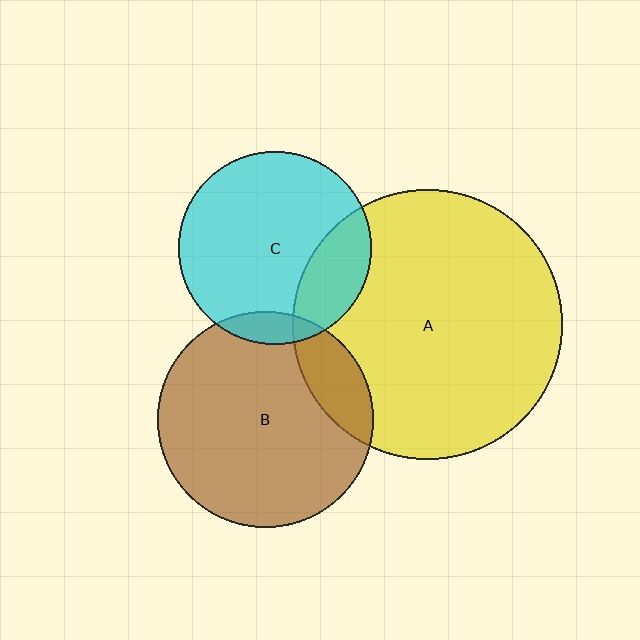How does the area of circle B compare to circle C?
Approximately 1.3 times.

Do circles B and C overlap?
Yes.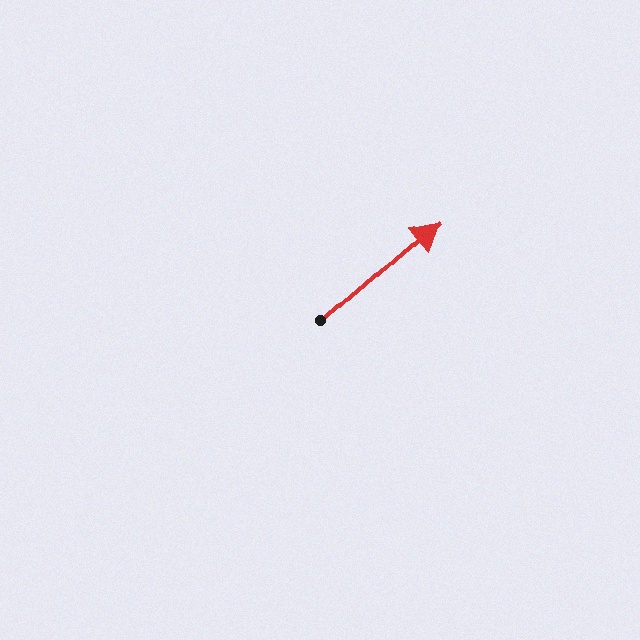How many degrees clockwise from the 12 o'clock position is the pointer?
Approximately 49 degrees.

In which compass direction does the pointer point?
Northeast.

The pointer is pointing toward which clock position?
Roughly 2 o'clock.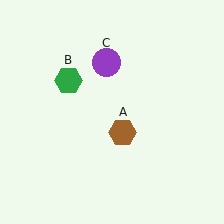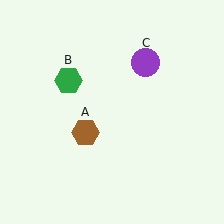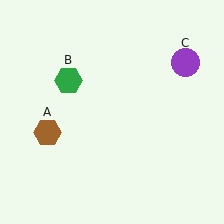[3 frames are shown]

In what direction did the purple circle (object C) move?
The purple circle (object C) moved right.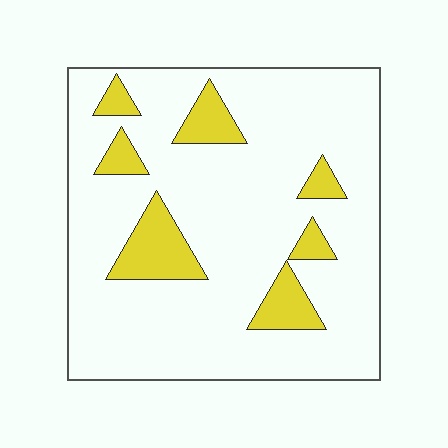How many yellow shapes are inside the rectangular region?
7.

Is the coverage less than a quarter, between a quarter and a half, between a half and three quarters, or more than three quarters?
Less than a quarter.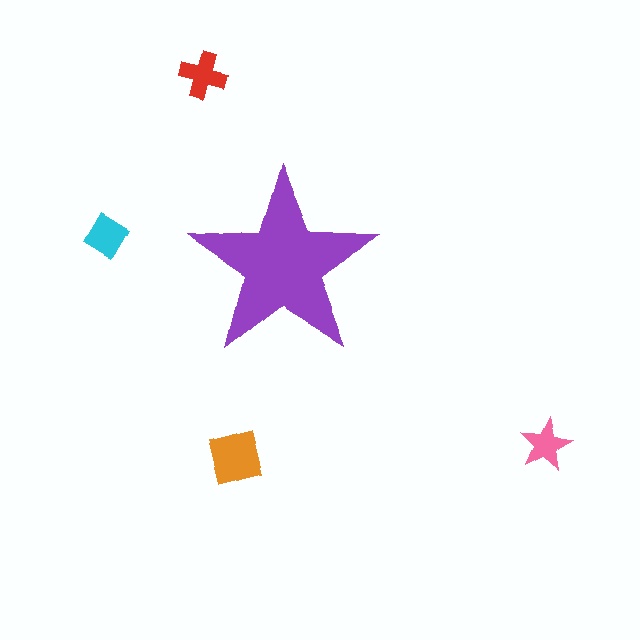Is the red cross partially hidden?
No, the red cross is fully visible.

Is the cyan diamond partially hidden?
No, the cyan diamond is fully visible.